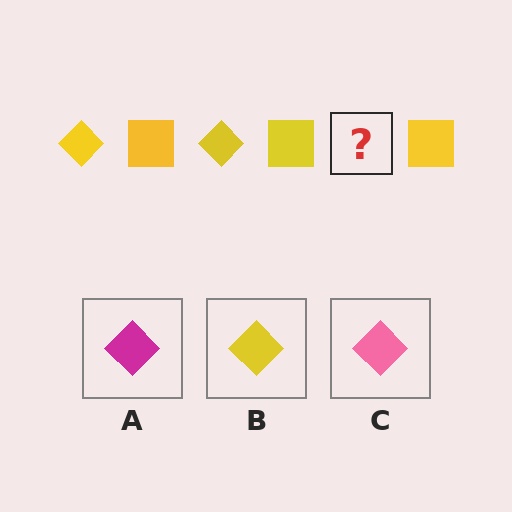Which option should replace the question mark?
Option B.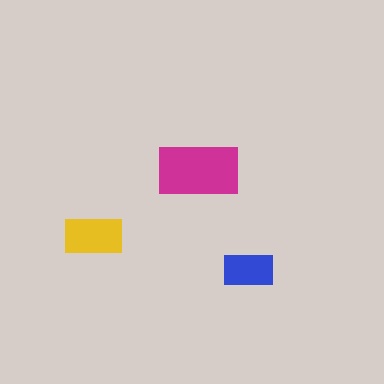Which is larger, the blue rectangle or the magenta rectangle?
The magenta one.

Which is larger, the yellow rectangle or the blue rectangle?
The yellow one.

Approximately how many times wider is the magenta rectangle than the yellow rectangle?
About 1.5 times wider.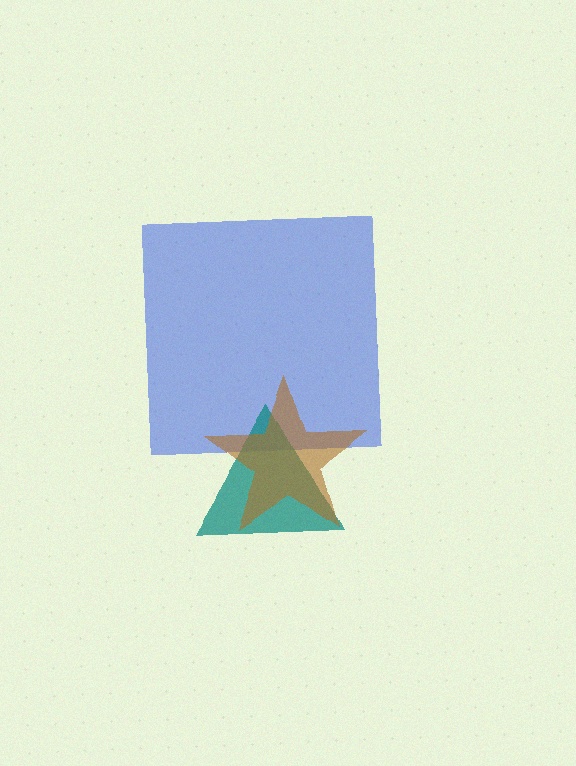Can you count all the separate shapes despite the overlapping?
Yes, there are 3 separate shapes.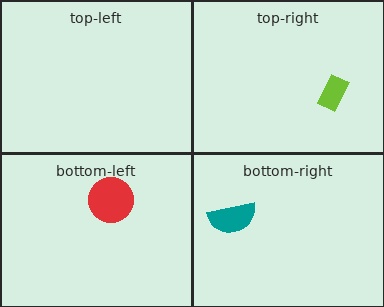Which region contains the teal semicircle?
The bottom-right region.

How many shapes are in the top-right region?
1.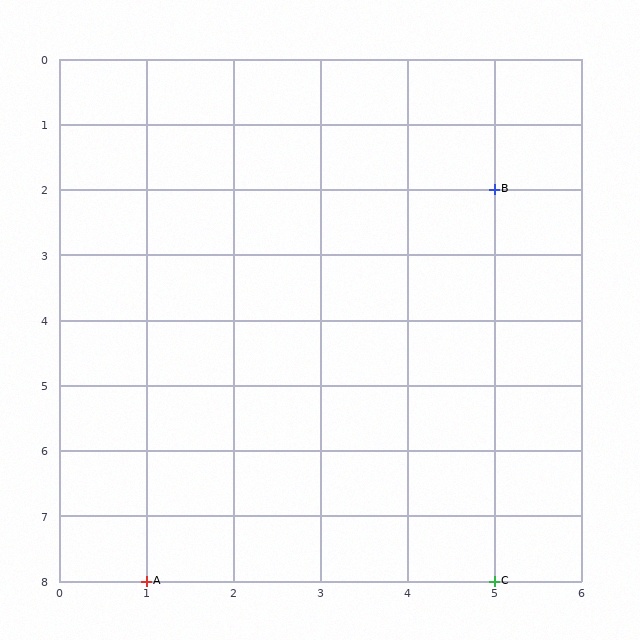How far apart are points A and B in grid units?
Points A and B are 4 columns and 6 rows apart (about 7.2 grid units diagonally).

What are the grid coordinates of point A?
Point A is at grid coordinates (1, 8).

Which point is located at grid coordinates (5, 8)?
Point C is at (5, 8).